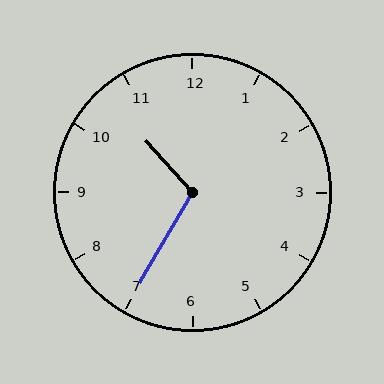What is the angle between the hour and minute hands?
Approximately 108 degrees.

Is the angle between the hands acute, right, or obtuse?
It is obtuse.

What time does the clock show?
10:35.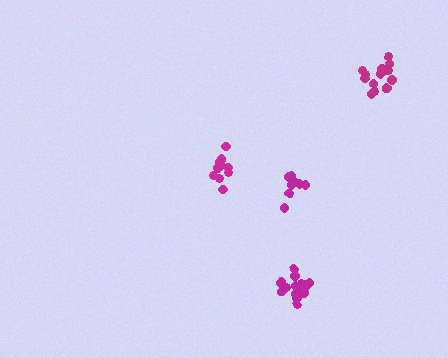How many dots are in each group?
Group 1: 14 dots, Group 2: 14 dots, Group 3: 9 dots, Group 4: 9 dots (46 total).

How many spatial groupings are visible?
There are 4 spatial groupings.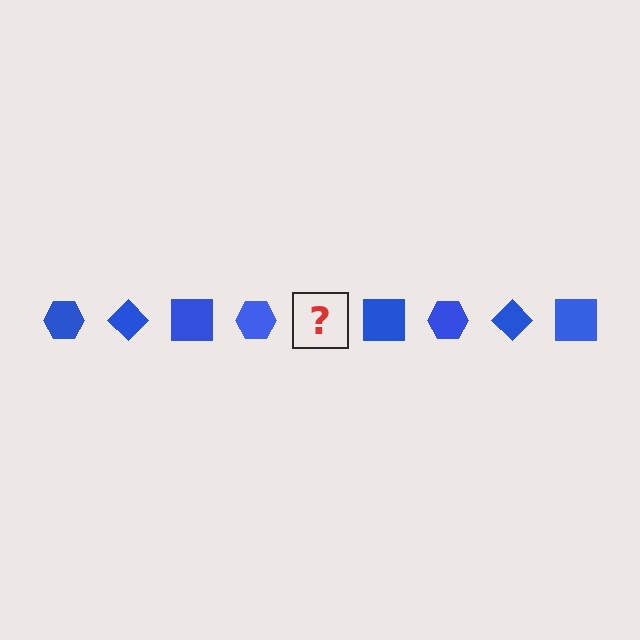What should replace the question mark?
The question mark should be replaced with a blue diamond.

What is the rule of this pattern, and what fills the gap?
The rule is that the pattern cycles through hexagon, diamond, square shapes in blue. The gap should be filled with a blue diamond.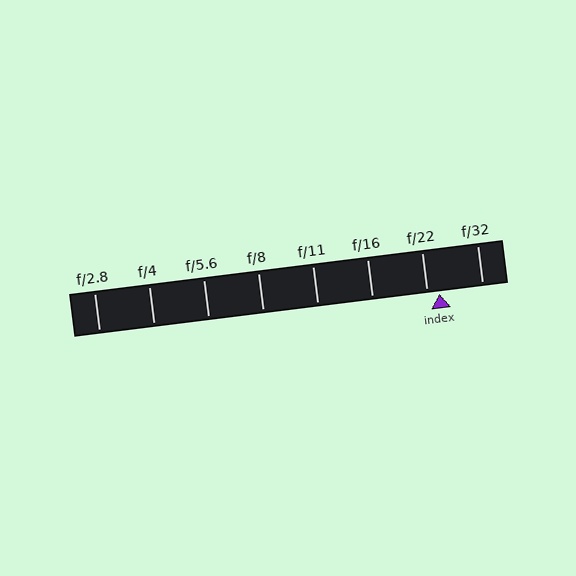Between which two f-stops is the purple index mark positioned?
The index mark is between f/22 and f/32.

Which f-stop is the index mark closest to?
The index mark is closest to f/22.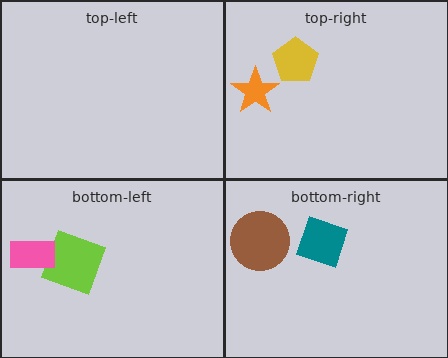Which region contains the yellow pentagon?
The top-right region.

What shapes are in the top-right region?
The orange star, the yellow pentagon.